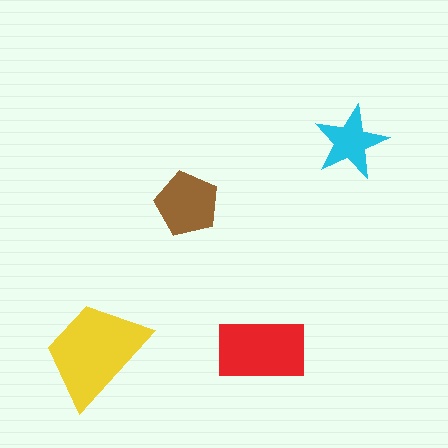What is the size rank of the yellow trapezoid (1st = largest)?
1st.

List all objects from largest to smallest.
The yellow trapezoid, the red rectangle, the brown pentagon, the cyan star.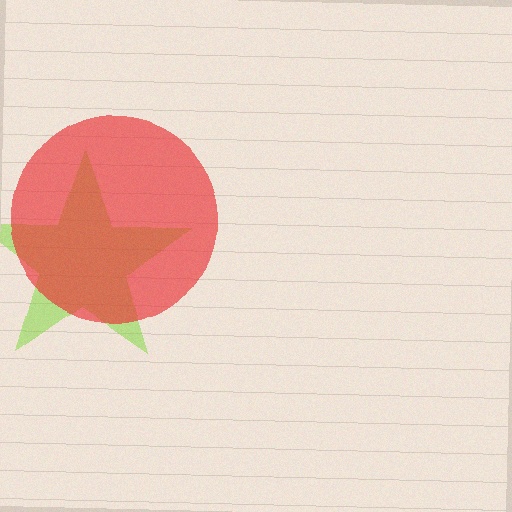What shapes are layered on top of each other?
The layered shapes are: a lime star, a red circle.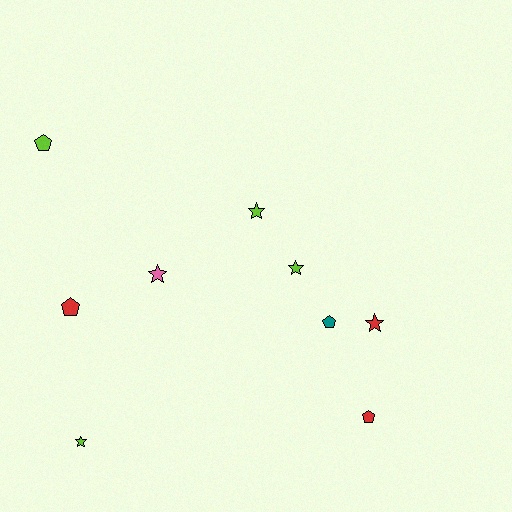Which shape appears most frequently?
Star, with 5 objects.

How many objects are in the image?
There are 9 objects.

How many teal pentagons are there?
There is 1 teal pentagon.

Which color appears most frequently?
Lime, with 4 objects.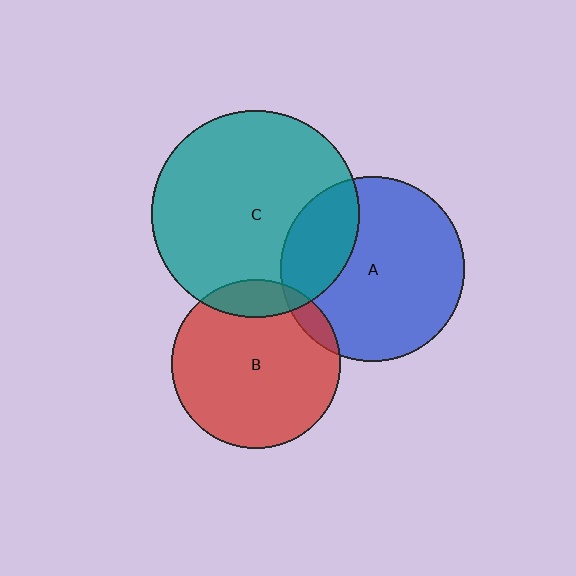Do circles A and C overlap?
Yes.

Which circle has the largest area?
Circle C (teal).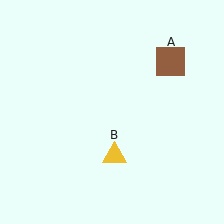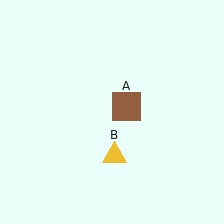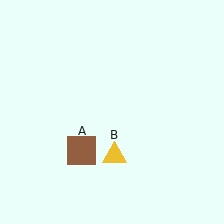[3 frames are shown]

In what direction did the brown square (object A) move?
The brown square (object A) moved down and to the left.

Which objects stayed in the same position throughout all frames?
Yellow triangle (object B) remained stationary.